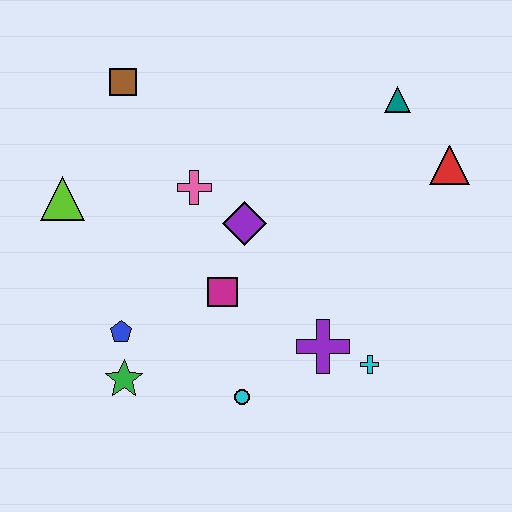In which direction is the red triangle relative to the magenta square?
The red triangle is to the right of the magenta square.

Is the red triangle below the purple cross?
No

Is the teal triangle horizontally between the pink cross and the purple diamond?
No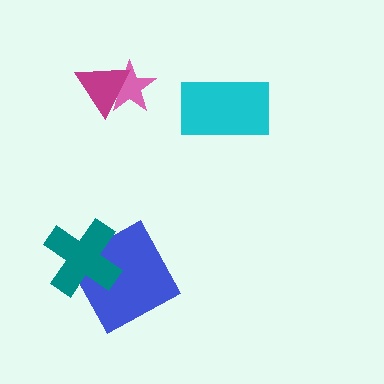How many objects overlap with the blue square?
1 object overlaps with the blue square.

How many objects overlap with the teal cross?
1 object overlaps with the teal cross.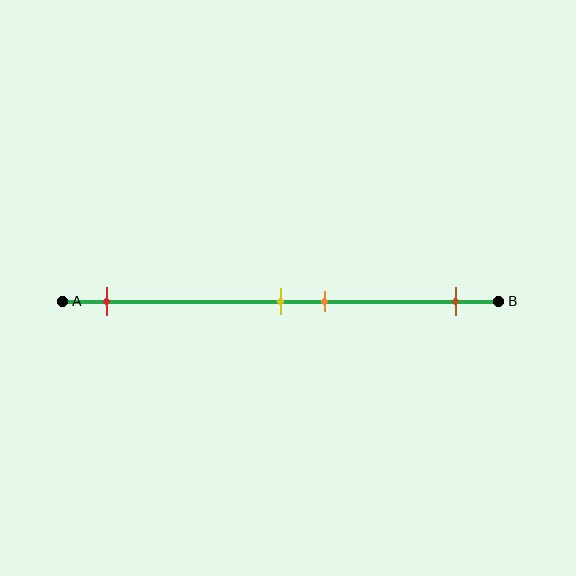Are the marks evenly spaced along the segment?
No, the marks are not evenly spaced.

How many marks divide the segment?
There are 4 marks dividing the segment.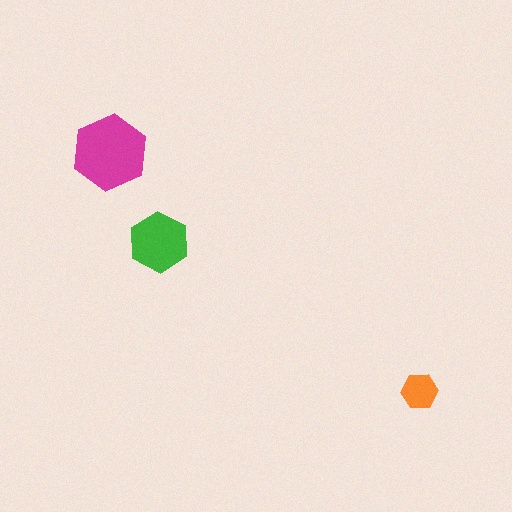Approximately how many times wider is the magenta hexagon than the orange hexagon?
About 2 times wider.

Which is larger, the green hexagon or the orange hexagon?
The green one.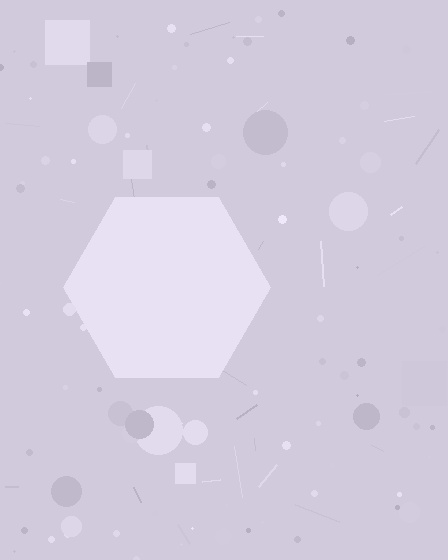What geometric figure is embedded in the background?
A hexagon is embedded in the background.